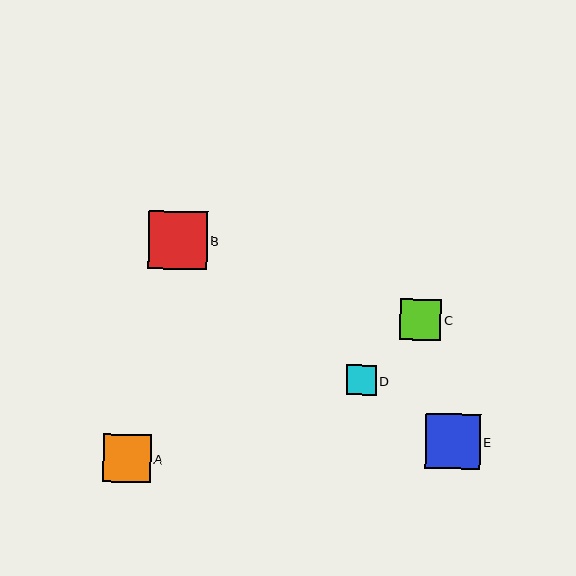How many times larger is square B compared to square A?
Square B is approximately 1.2 times the size of square A.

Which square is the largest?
Square B is the largest with a size of approximately 59 pixels.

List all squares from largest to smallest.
From largest to smallest: B, E, A, C, D.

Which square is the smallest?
Square D is the smallest with a size of approximately 30 pixels.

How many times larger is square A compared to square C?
Square A is approximately 1.2 times the size of square C.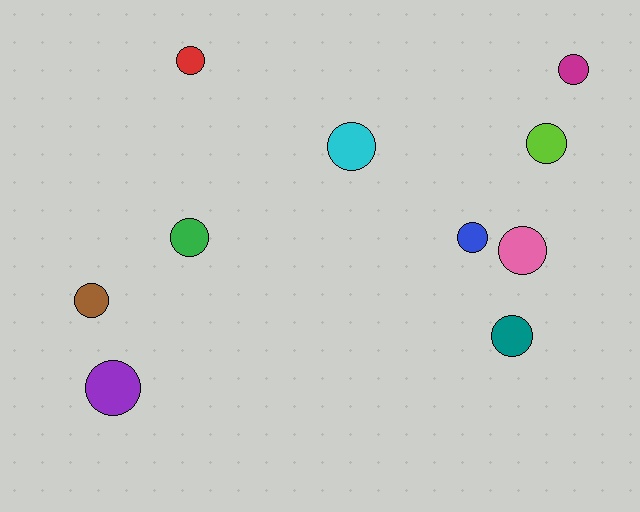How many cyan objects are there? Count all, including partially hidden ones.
There is 1 cyan object.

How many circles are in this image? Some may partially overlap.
There are 10 circles.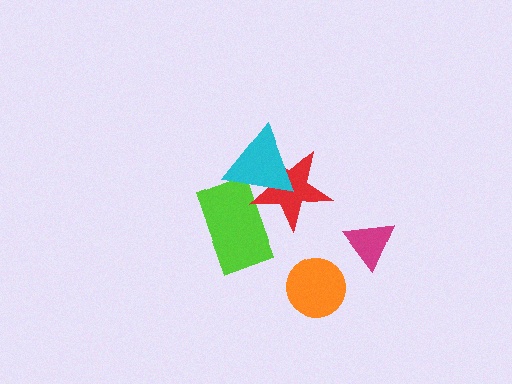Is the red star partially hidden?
Yes, it is partially covered by another shape.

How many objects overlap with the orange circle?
0 objects overlap with the orange circle.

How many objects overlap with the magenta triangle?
0 objects overlap with the magenta triangle.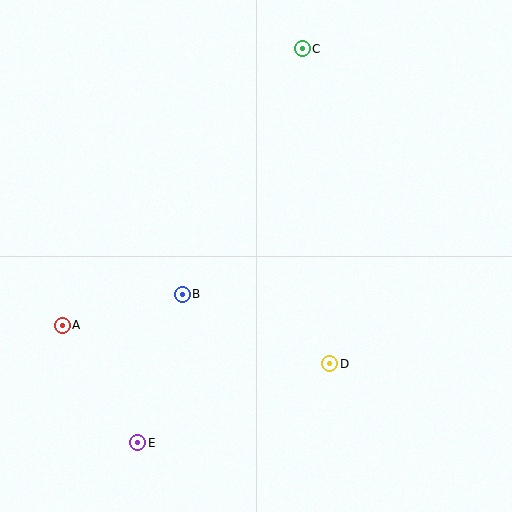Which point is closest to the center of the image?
Point B at (182, 294) is closest to the center.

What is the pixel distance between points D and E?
The distance between D and E is 207 pixels.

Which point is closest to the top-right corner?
Point C is closest to the top-right corner.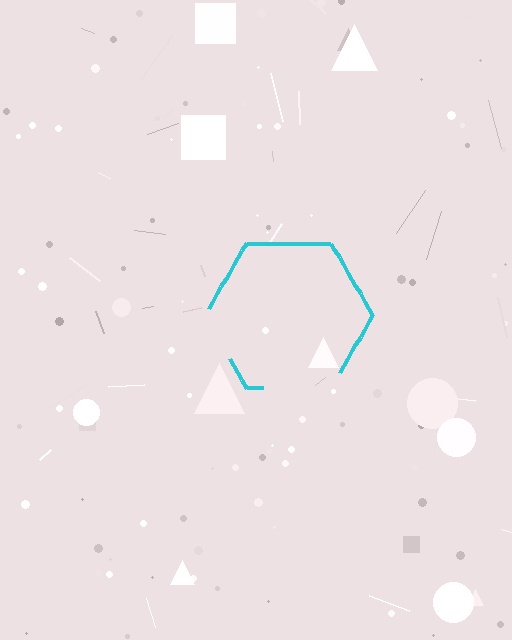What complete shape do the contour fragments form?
The contour fragments form a hexagon.